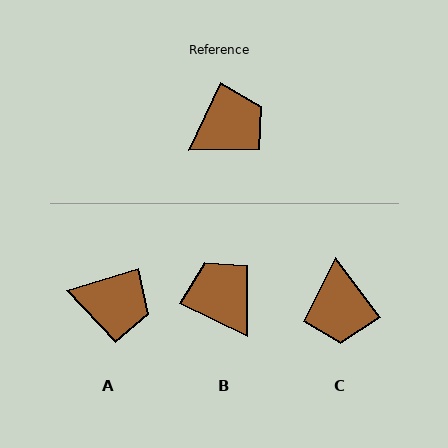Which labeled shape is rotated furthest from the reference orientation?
C, about 118 degrees away.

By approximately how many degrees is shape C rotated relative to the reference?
Approximately 118 degrees clockwise.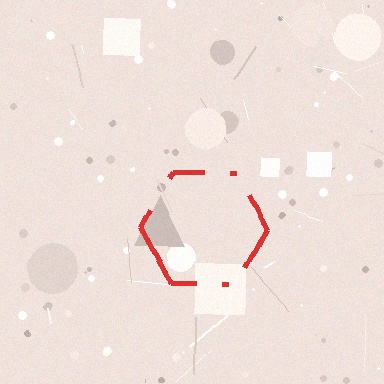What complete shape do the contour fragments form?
The contour fragments form a hexagon.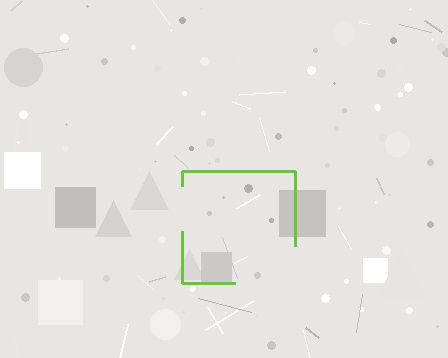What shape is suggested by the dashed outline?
The dashed outline suggests a square.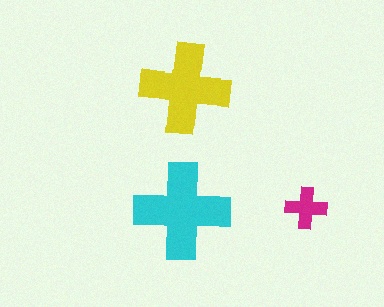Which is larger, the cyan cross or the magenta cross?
The cyan one.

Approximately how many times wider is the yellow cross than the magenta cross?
About 2 times wider.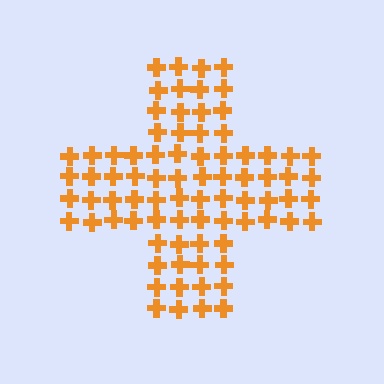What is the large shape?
The large shape is a cross.